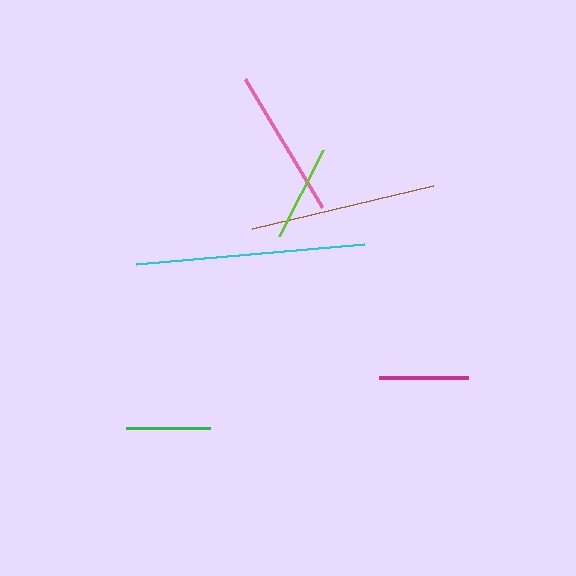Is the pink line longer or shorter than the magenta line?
The pink line is longer than the magenta line.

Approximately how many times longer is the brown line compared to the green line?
The brown line is approximately 2.2 times the length of the green line.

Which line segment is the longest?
The cyan line is the longest at approximately 229 pixels.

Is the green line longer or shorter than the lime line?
The lime line is longer than the green line.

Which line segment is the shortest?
The green line is the shortest at approximately 84 pixels.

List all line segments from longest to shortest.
From longest to shortest: cyan, brown, pink, lime, magenta, green.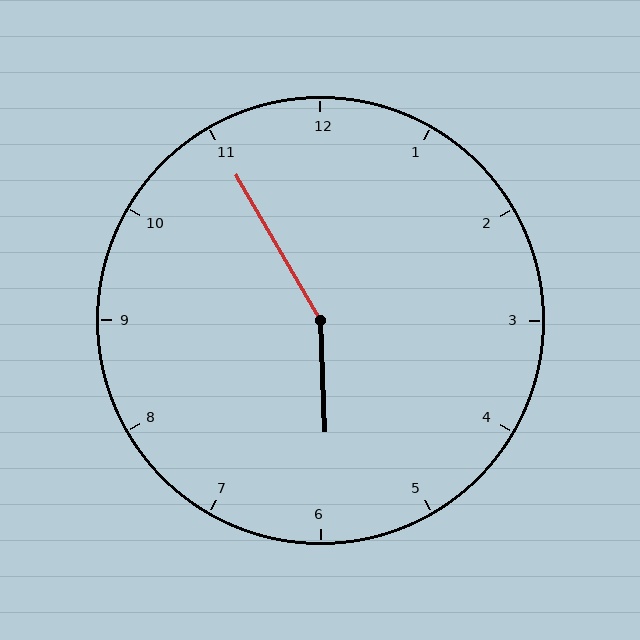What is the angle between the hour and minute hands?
Approximately 152 degrees.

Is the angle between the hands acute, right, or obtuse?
It is obtuse.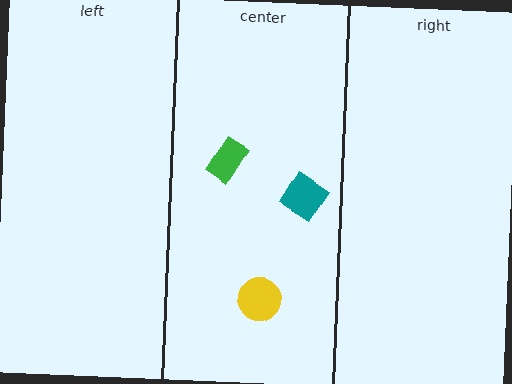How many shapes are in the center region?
3.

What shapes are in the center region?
The teal diamond, the yellow circle, the green rectangle.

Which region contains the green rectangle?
The center region.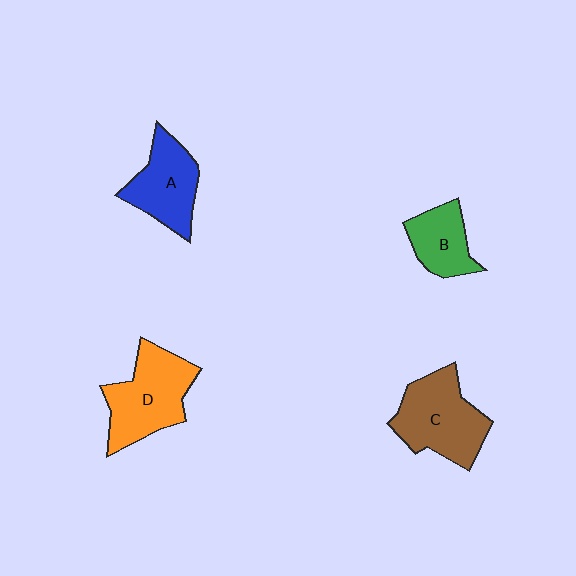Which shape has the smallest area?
Shape B (green).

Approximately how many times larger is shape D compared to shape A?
Approximately 1.3 times.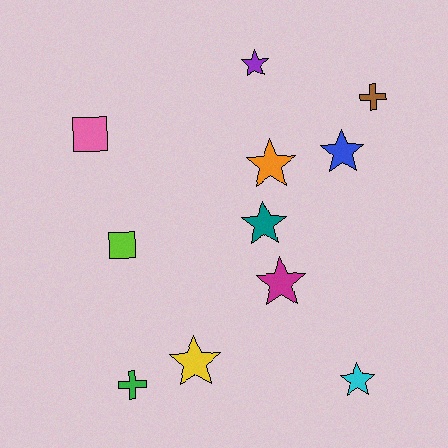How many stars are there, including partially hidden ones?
There are 7 stars.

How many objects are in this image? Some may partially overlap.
There are 11 objects.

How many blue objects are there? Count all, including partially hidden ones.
There is 1 blue object.